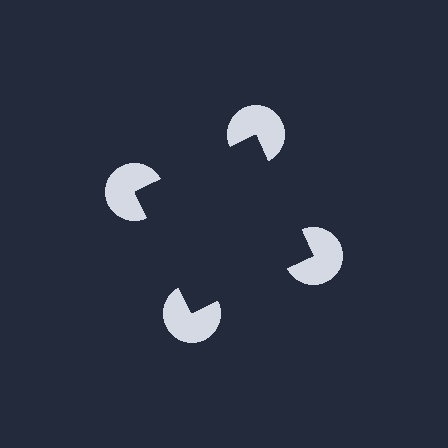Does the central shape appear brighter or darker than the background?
It typically appears slightly darker than the background, even though no actual brightness change is drawn.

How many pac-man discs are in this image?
There are 4 — one at each vertex of the illusory square.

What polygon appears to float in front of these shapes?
An illusory square — its edges are inferred from the aligned wedge cuts in the pac-man discs, not physically drawn.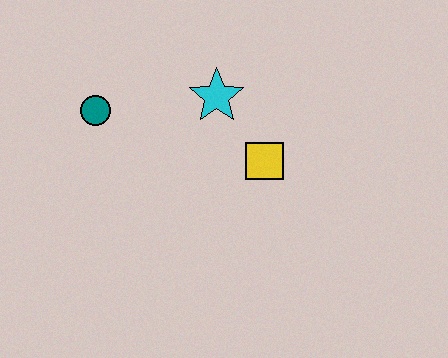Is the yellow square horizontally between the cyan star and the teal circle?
No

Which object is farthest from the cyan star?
The teal circle is farthest from the cyan star.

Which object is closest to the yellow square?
The cyan star is closest to the yellow square.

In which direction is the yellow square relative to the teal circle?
The yellow square is to the right of the teal circle.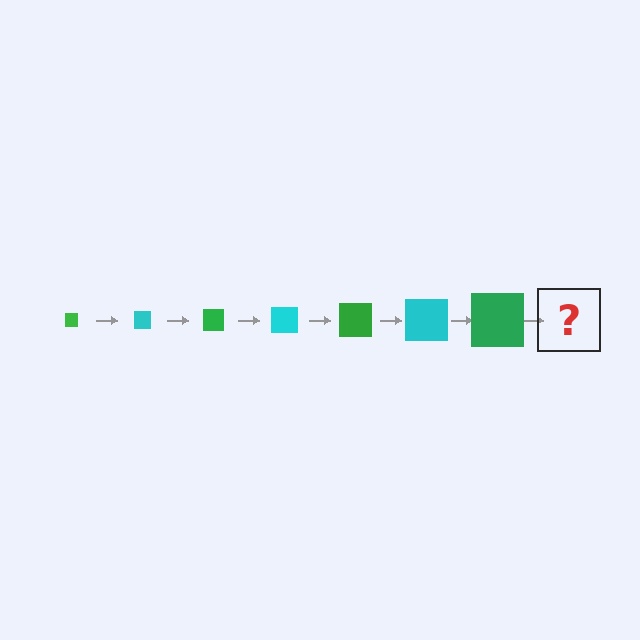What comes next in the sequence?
The next element should be a cyan square, larger than the previous one.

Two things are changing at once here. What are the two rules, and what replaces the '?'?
The two rules are that the square grows larger each step and the color cycles through green and cyan. The '?' should be a cyan square, larger than the previous one.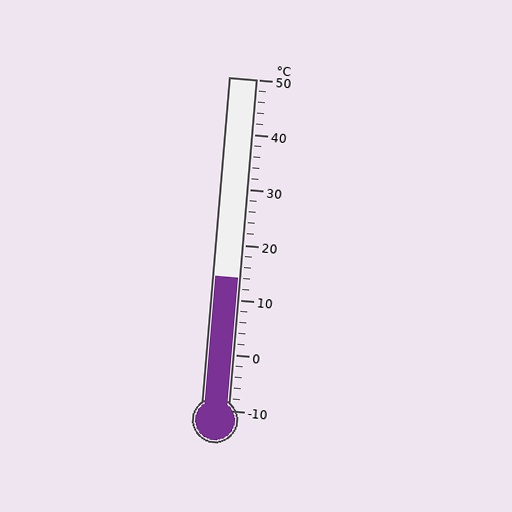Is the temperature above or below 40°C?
The temperature is below 40°C.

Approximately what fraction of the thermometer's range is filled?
The thermometer is filled to approximately 40% of its range.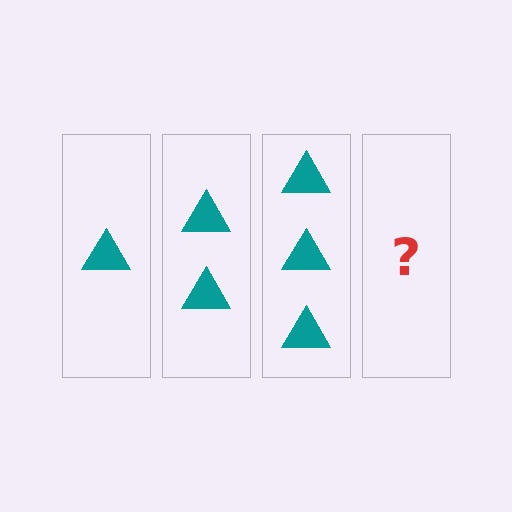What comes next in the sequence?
The next element should be 4 triangles.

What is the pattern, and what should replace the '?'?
The pattern is that each step adds one more triangle. The '?' should be 4 triangles.